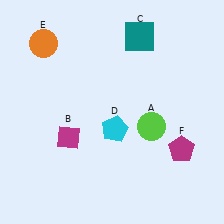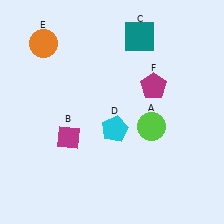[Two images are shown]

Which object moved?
The magenta pentagon (F) moved up.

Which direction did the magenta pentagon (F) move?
The magenta pentagon (F) moved up.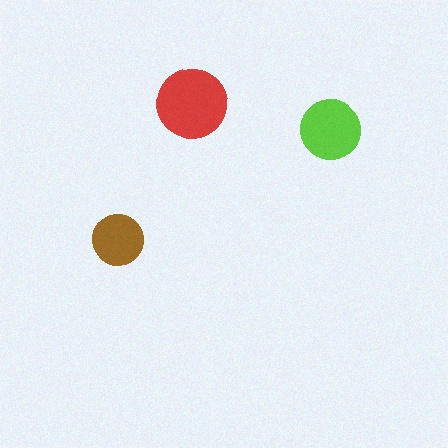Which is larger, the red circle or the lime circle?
The red one.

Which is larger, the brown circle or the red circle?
The red one.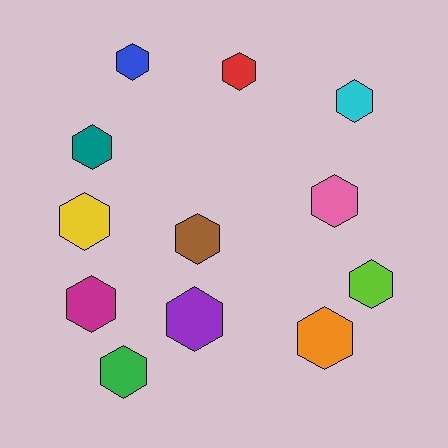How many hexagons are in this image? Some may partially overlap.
There are 12 hexagons.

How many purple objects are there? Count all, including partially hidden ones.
There is 1 purple object.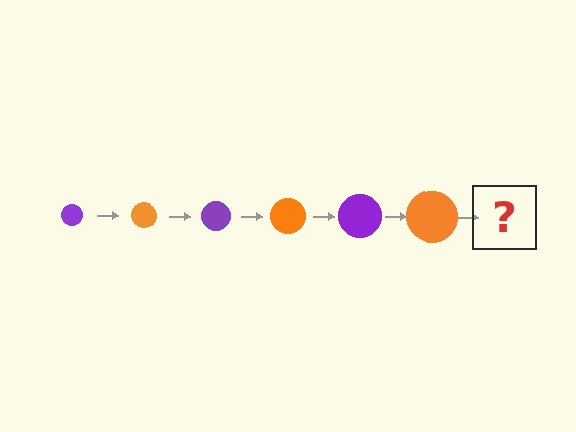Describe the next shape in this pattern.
It should be a purple circle, larger than the previous one.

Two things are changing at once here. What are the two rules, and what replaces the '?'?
The two rules are that the circle grows larger each step and the color cycles through purple and orange. The '?' should be a purple circle, larger than the previous one.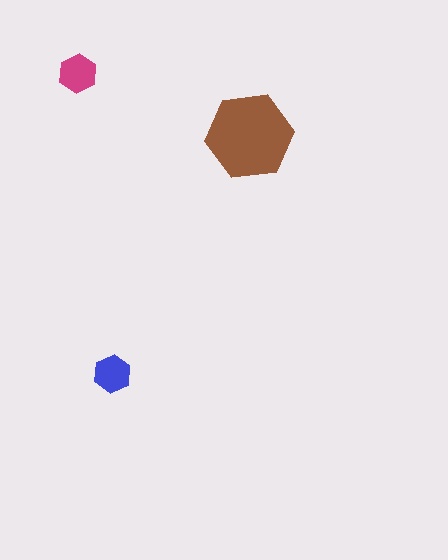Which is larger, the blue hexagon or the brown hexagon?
The brown one.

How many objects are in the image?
There are 3 objects in the image.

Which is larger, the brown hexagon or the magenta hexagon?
The brown one.